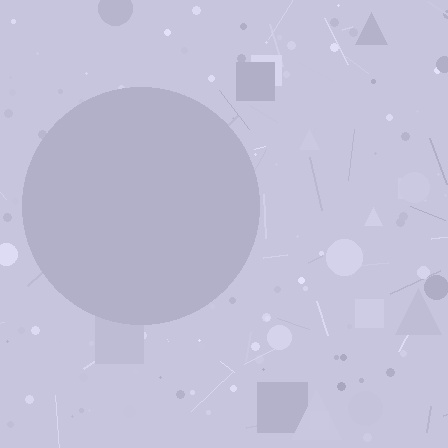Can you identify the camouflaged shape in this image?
The camouflaged shape is a circle.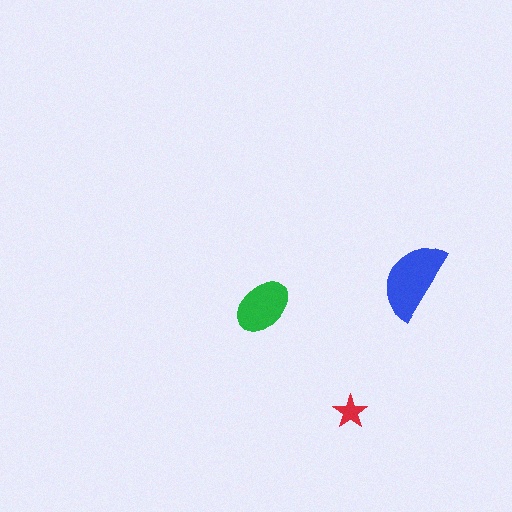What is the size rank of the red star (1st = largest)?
3rd.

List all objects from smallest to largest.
The red star, the green ellipse, the blue semicircle.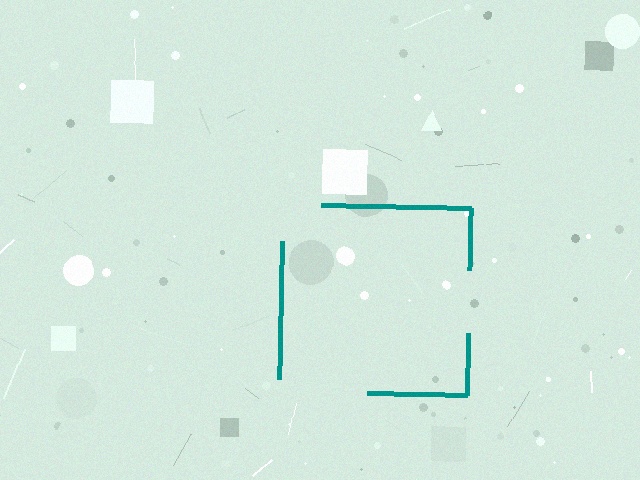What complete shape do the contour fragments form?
The contour fragments form a square.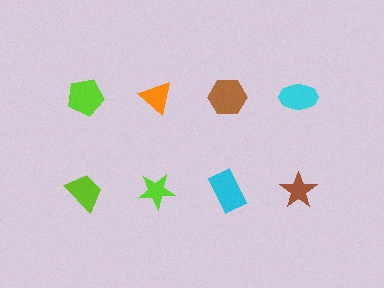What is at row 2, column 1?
A lime trapezoid.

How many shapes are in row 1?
4 shapes.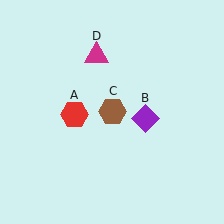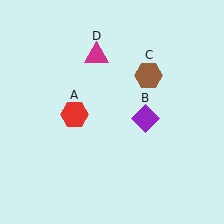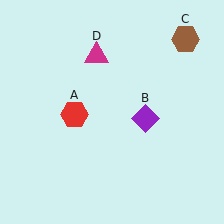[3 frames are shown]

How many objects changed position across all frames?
1 object changed position: brown hexagon (object C).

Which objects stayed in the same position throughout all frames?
Red hexagon (object A) and purple diamond (object B) and magenta triangle (object D) remained stationary.